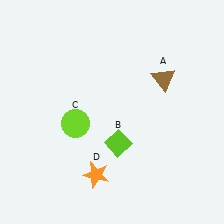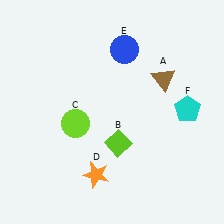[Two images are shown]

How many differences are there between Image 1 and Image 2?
There are 2 differences between the two images.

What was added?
A blue circle (E), a cyan pentagon (F) were added in Image 2.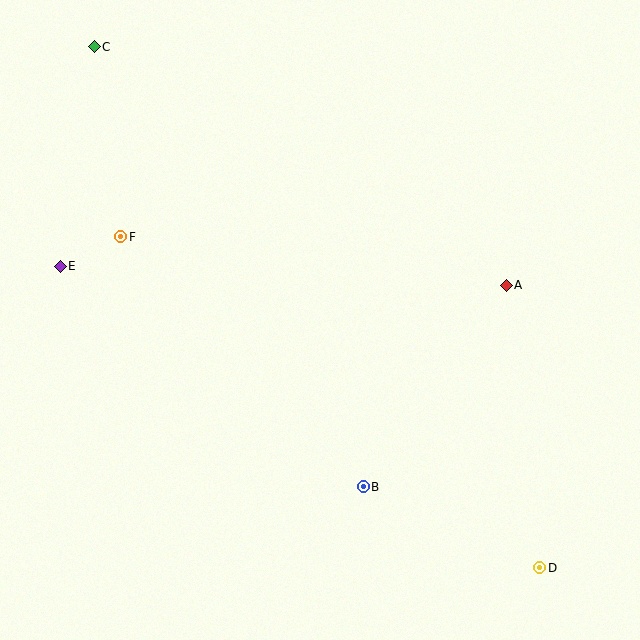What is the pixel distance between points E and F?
The distance between E and F is 67 pixels.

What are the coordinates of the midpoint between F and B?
The midpoint between F and B is at (242, 362).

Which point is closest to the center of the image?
Point B at (363, 487) is closest to the center.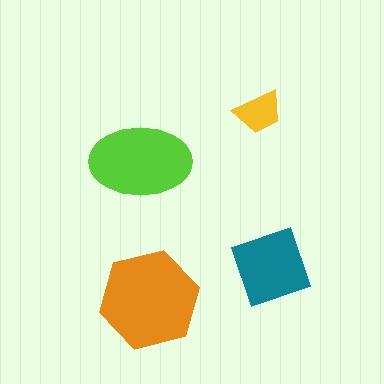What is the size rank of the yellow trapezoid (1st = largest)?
4th.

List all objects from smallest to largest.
The yellow trapezoid, the teal diamond, the lime ellipse, the orange hexagon.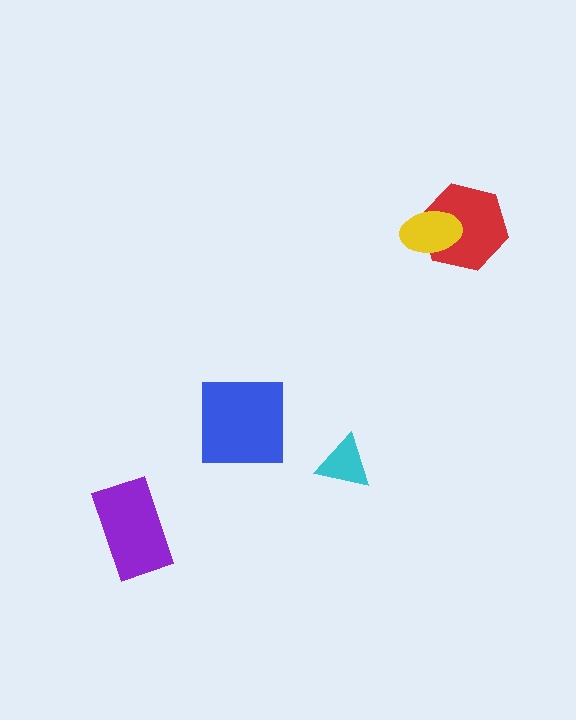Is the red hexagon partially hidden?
Yes, it is partially covered by another shape.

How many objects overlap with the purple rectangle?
0 objects overlap with the purple rectangle.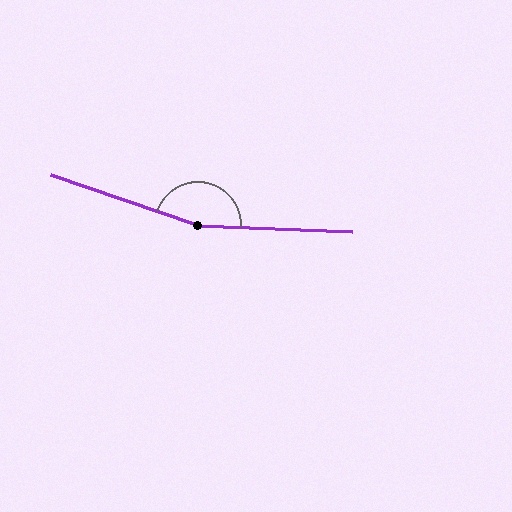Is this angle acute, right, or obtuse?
It is obtuse.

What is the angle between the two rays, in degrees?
Approximately 163 degrees.